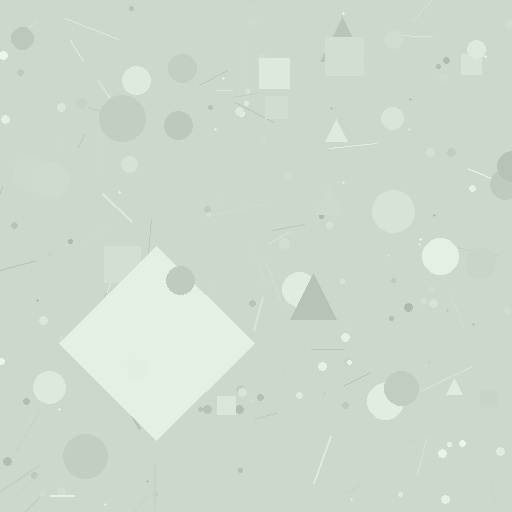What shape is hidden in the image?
A diamond is hidden in the image.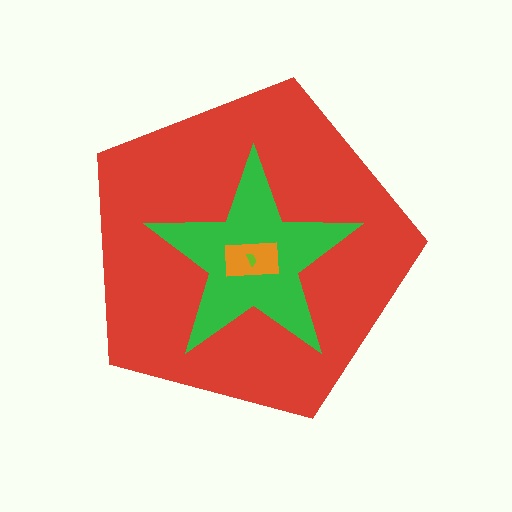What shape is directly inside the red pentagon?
The green star.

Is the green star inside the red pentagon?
Yes.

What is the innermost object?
The lime semicircle.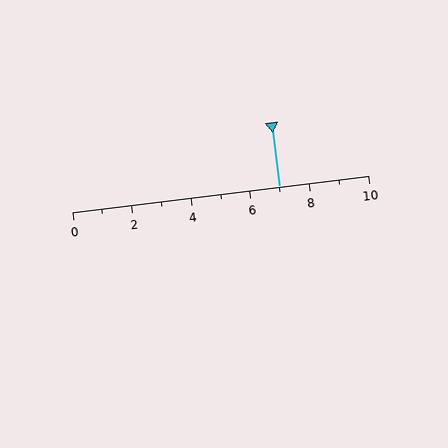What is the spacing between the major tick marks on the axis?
The major ticks are spaced 2 apart.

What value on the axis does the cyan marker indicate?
The marker indicates approximately 7.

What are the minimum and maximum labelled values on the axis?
The axis runs from 0 to 10.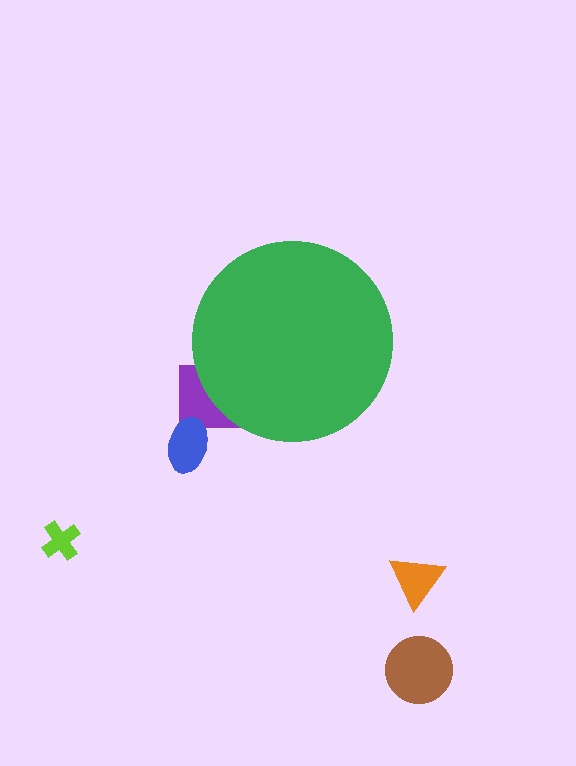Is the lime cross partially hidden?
No, the lime cross is fully visible.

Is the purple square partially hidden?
Yes, the purple square is partially hidden behind the green circle.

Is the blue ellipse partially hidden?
No, the blue ellipse is fully visible.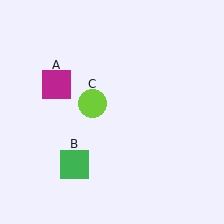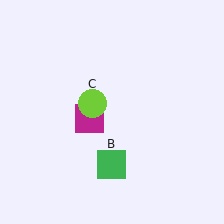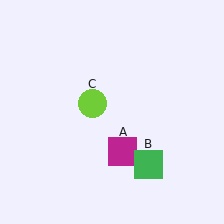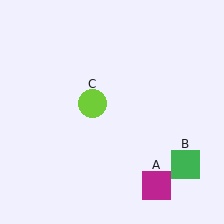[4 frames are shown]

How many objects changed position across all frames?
2 objects changed position: magenta square (object A), green square (object B).